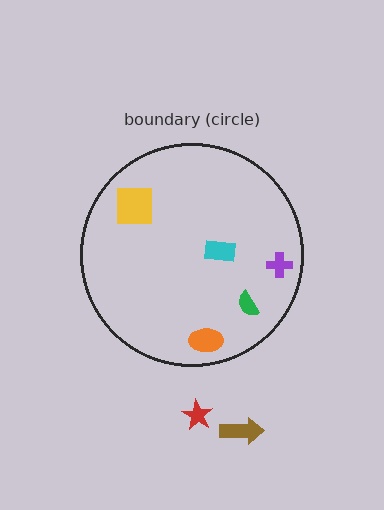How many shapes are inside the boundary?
5 inside, 2 outside.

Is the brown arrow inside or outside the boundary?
Outside.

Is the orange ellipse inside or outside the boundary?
Inside.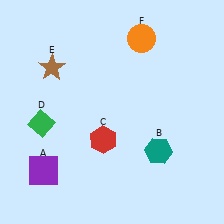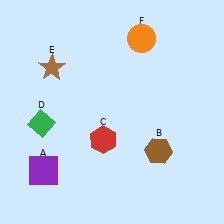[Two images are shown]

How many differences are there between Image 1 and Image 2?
There is 1 difference between the two images.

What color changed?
The hexagon (B) changed from teal in Image 1 to brown in Image 2.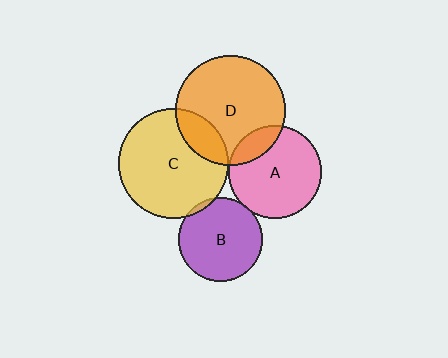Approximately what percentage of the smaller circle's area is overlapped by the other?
Approximately 5%.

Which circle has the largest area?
Circle C (yellow).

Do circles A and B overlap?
Yes.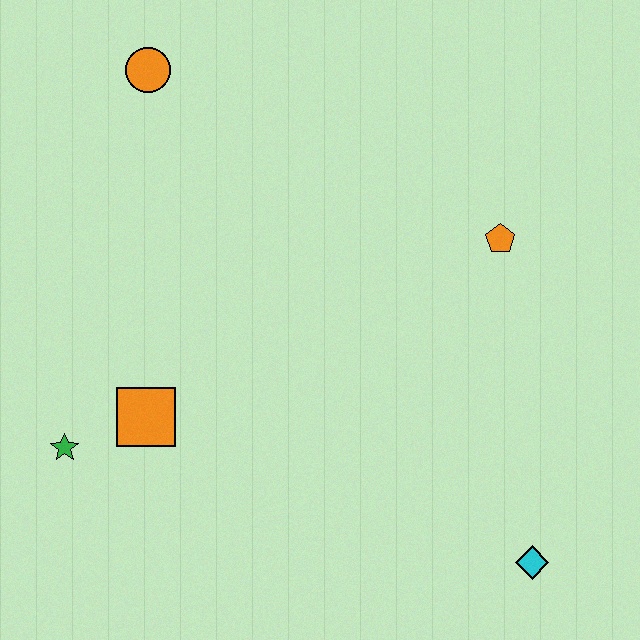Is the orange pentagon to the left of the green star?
No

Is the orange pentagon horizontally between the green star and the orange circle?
No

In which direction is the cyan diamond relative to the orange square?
The cyan diamond is to the right of the orange square.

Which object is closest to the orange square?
The green star is closest to the orange square.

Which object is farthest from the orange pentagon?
The green star is farthest from the orange pentagon.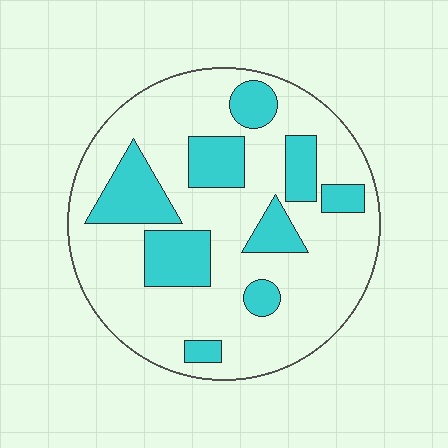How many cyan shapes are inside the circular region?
9.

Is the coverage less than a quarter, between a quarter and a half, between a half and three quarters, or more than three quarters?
Between a quarter and a half.